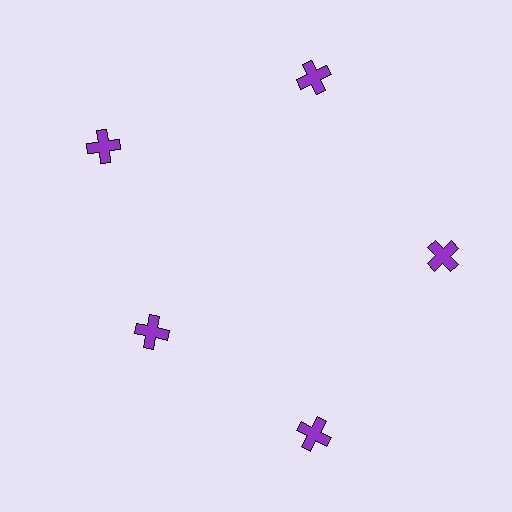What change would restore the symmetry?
The symmetry would be restored by moving it outward, back onto the ring so that all 5 crosses sit at equal angles and equal distance from the center.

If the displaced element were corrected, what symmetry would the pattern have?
It would have 5-fold rotational symmetry — the pattern would map onto itself every 72 degrees.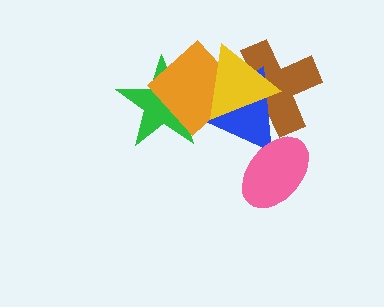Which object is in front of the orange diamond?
The yellow triangle is in front of the orange diamond.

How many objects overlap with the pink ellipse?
1 object overlaps with the pink ellipse.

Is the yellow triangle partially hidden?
No, no other shape covers it.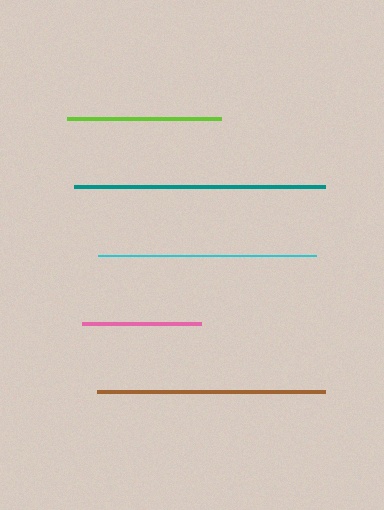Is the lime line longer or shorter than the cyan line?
The cyan line is longer than the lime line.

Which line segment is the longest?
The teal line is the longest at approximately 251 pixels.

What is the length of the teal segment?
The teal segment is approximately 251 pixels long.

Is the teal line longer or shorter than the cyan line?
The teal line is longer than the cyan line.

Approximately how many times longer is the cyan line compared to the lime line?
The cyan line is approximately 1.4 times the length of the lime line.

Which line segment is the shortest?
The pink line is the shortest at approximately 118 pixels.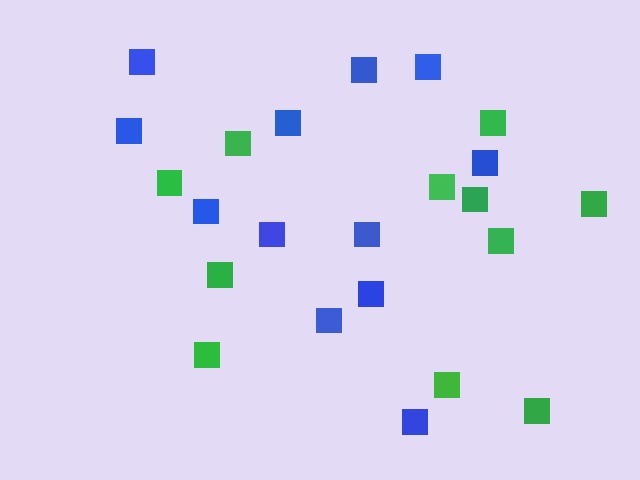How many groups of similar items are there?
There are 2 groups: one group of blue squares (12) and one group of green squares (11).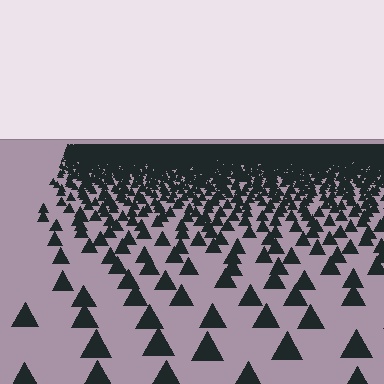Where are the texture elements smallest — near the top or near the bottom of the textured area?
Near the top.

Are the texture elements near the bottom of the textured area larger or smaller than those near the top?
Larger. Near the bottom, elements are closer to the viewer and appear at a bigger on-screen size.